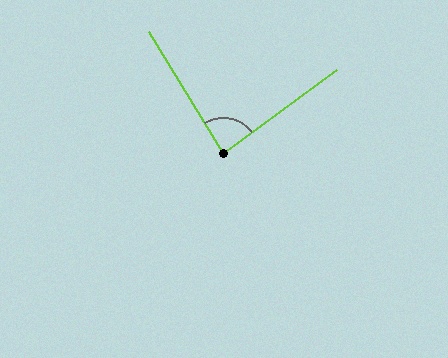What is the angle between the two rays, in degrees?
Approximately 85 degrees.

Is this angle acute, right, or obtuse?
It is acute.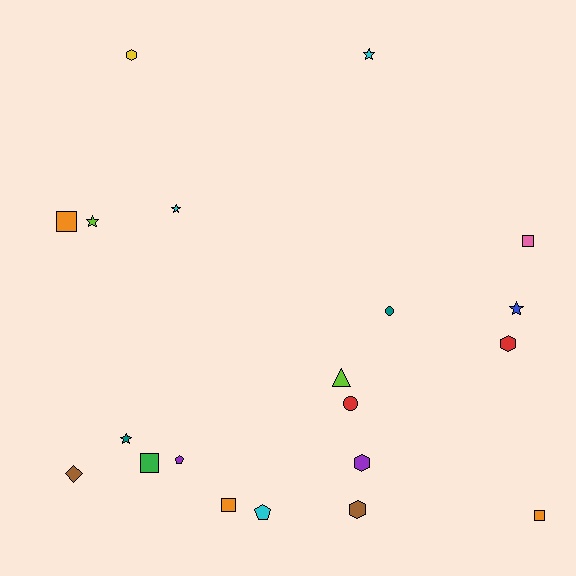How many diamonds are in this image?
There is 1 diamond.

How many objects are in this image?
There are 20 objects.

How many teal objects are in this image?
There are 2 teal objects.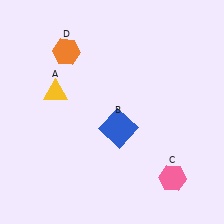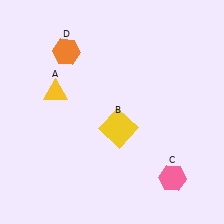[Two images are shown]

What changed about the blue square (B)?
In Image 1, B is blue. In Image 2, it changed to yellow.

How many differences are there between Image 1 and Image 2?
There is 1 difference between the two images.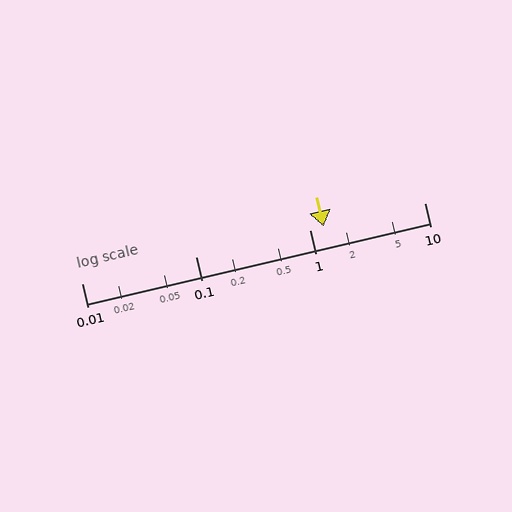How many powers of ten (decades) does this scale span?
The scale spans 3 decades, from 0.01 to 10.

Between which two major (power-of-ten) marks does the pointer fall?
The pointer is between 1 and 10.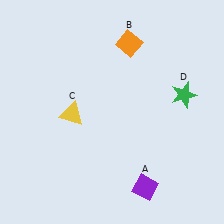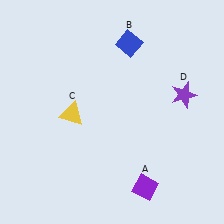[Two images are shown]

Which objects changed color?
B changed from orange to blue. D changed from green to purple.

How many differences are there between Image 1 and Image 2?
There are 2 differences between the two images.